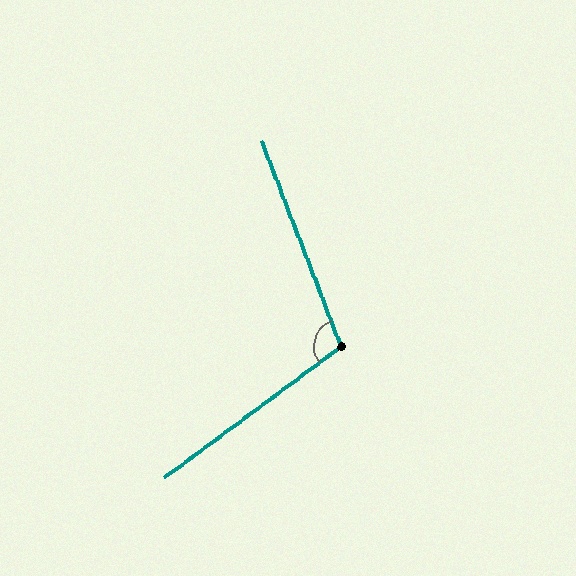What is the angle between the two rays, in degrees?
Approximately 106 degrees.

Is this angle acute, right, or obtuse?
It is obtuse.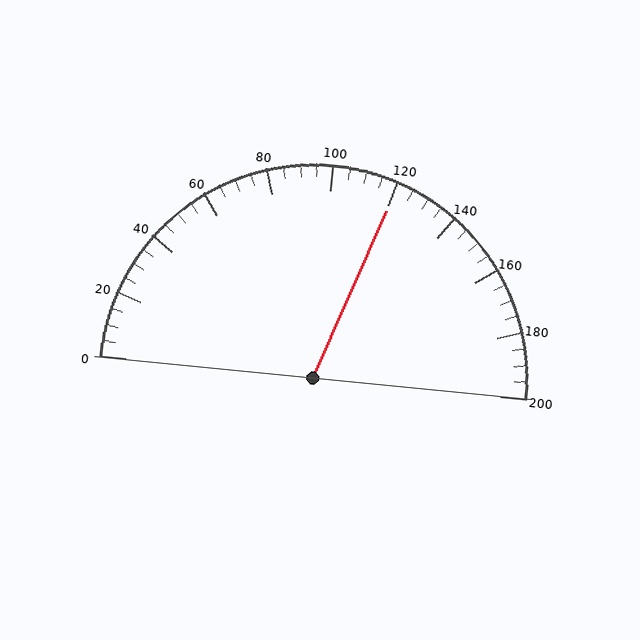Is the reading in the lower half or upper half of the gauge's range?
The reading is in the upper half of the range (0 to 200).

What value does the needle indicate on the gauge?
The needle indicates approximately 120.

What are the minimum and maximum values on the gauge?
The gauge ranges from 0 to 200.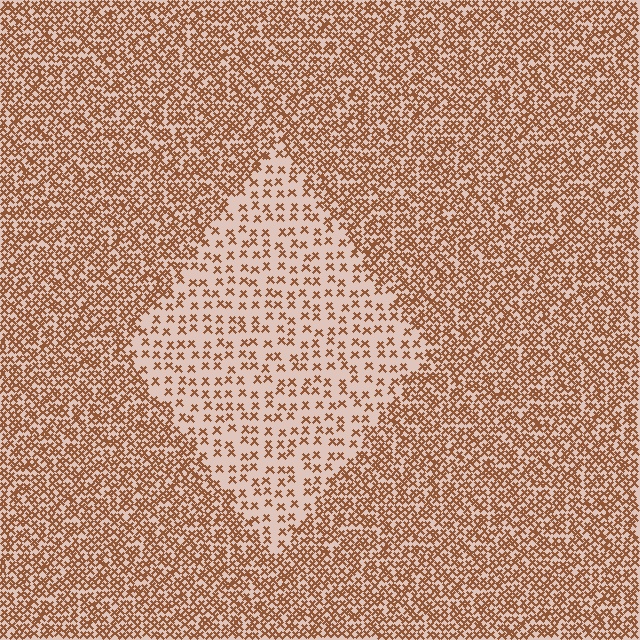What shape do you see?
I see a diamond.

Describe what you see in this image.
The image contains small brown elements arranged at two different densities. A diamond-shaped region is visible where the elements are less densely packed than the surrounding area.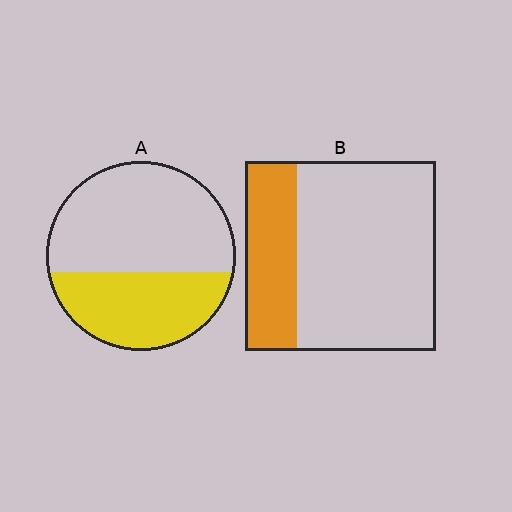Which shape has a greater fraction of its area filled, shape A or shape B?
Shape A.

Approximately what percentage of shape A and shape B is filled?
A is approximately 40% and B is approximately 25%.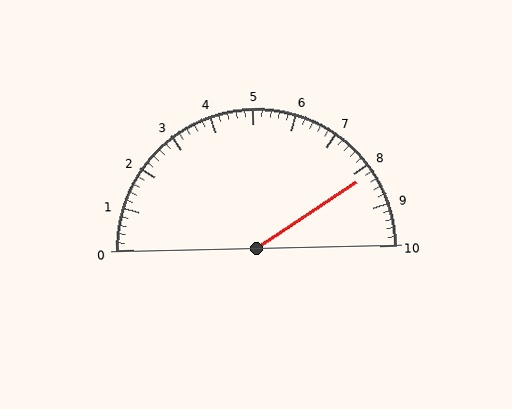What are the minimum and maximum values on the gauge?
The gauge ranges from 0 to 10.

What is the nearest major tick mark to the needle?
The nearest major tick mark is 8.